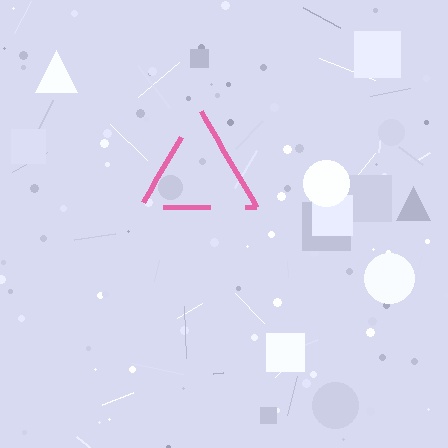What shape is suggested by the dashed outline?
The dashed outline suggests a triangle.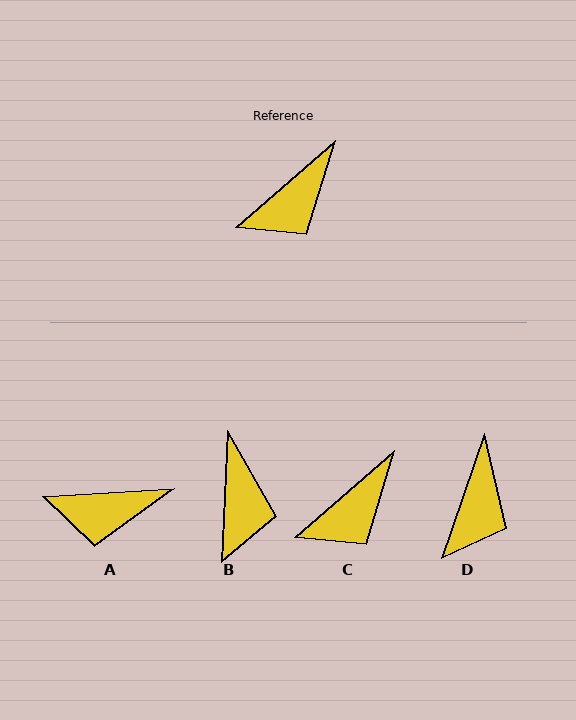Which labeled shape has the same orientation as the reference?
C.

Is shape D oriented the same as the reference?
No, it is off by about 30 degrees.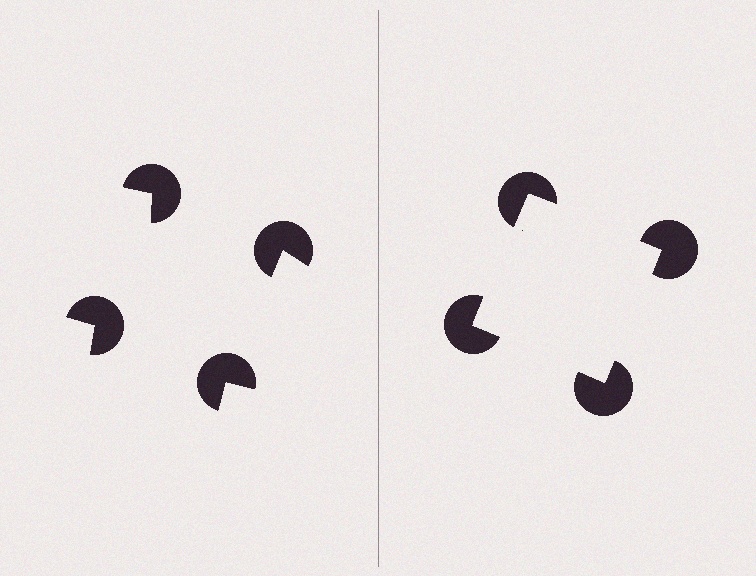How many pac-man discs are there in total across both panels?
8 — 4 on each side.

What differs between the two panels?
The pac-man discs are positioned identically on both sides; only the wedge orientations differ. On the right they align to a square; on the left they are misaligned.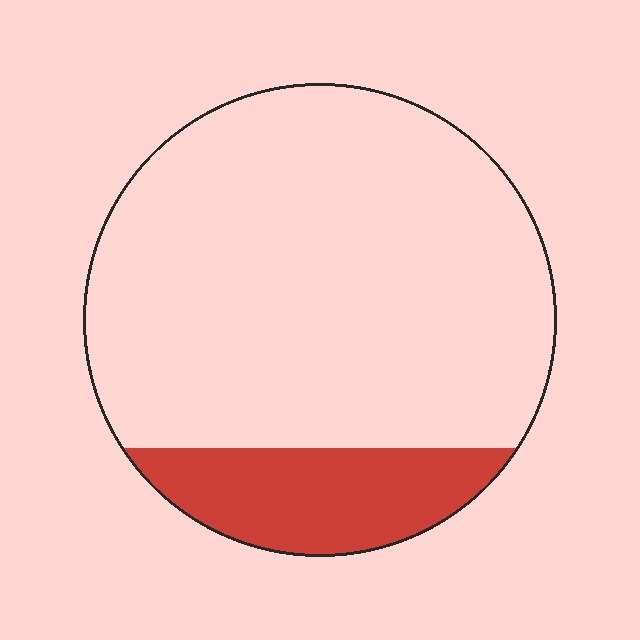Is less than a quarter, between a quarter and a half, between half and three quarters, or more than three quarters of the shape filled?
Less than a quarter.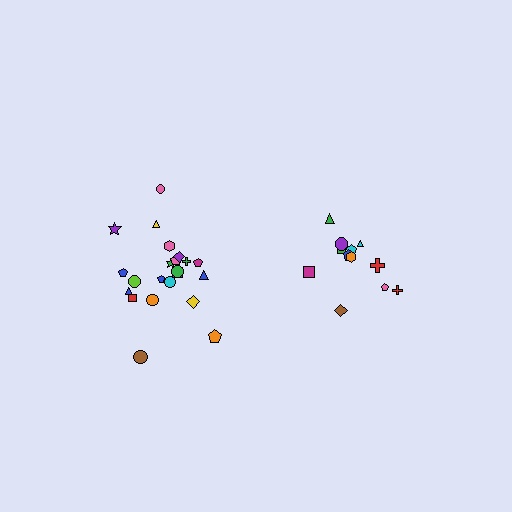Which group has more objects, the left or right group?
The left group.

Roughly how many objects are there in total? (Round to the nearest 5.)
Roughly 35 objects in total.